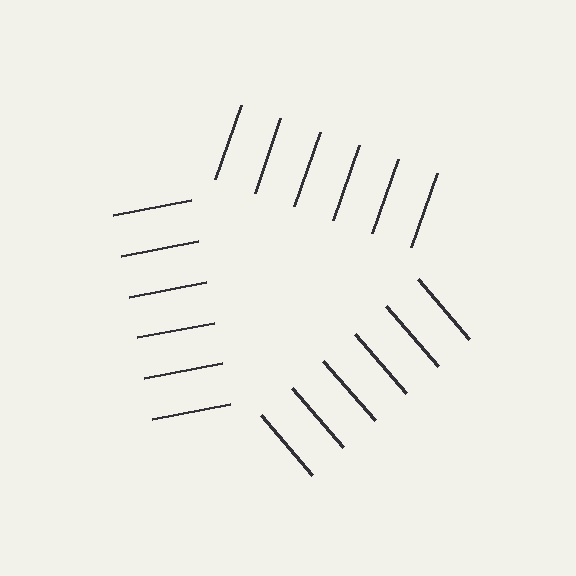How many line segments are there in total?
18 — 6 along each of the 3 edges.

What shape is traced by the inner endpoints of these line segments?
An illusory triangle — the line segments terminate on its edges but no continuous stroke is drawn.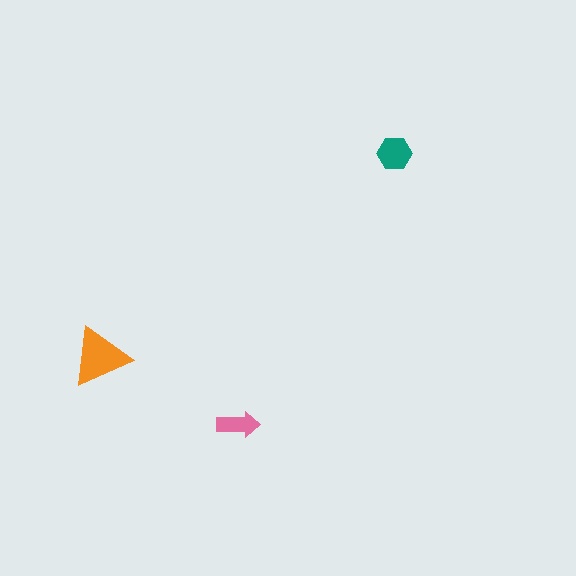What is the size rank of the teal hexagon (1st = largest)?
2nd.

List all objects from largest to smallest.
The orange triangle, the teal hexagon, the pink arrow.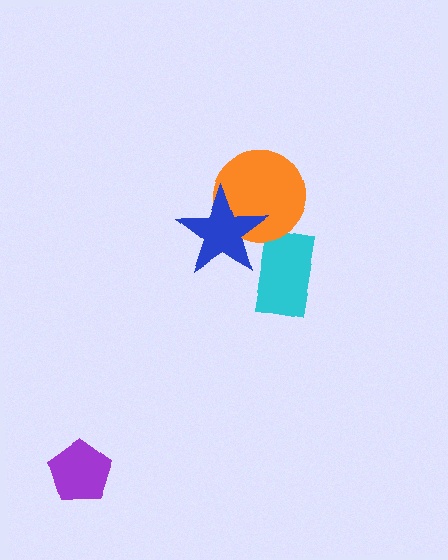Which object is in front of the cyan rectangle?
The blue star is in front of the cyan rectangle.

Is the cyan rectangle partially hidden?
Yes, it is partially covered by another shape.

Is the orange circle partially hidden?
Yes, it is partially covered by another shape.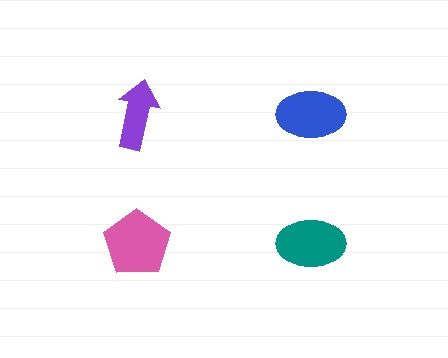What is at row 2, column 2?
A teal ellipse.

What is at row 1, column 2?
A blue ellipse.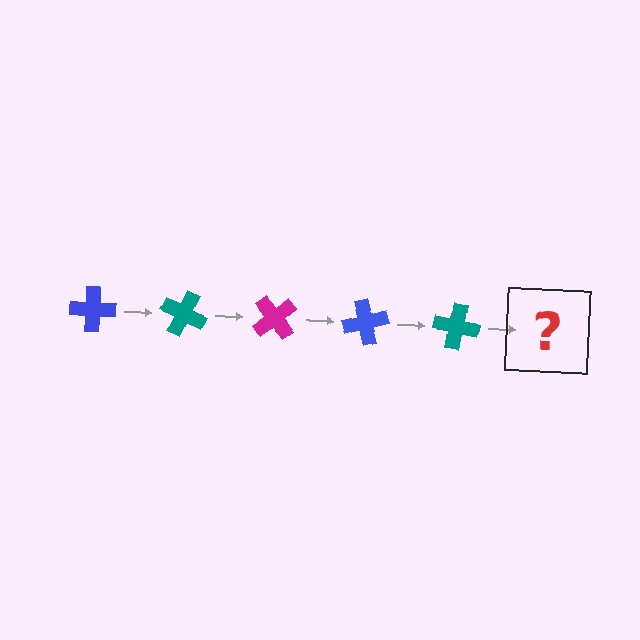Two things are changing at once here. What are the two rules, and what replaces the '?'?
The two rules are that it rotates 25 degrees each step and the color cycles through blue, teal, and magenta. The '?' should be a magenta cross, rotated 125 degrees from the start.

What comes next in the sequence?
The next element should be a magenta cross, rotated 125 degrees from the start.